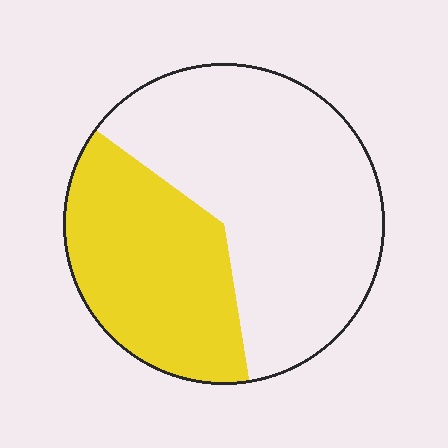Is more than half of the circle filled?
No.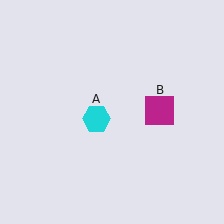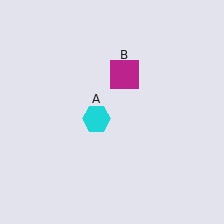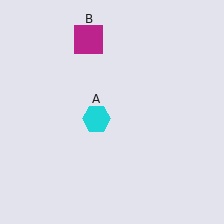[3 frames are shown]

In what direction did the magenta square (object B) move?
The magenta square (object B) moved up and to the left.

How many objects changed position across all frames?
1 object changed position: magenta square (object B).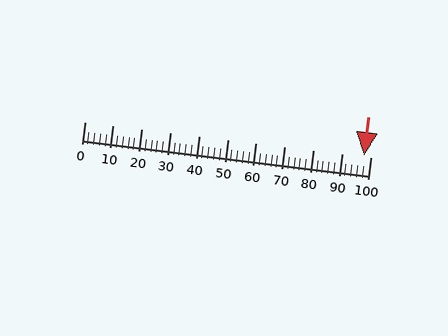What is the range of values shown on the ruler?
The ruler shows values from 0 to 100.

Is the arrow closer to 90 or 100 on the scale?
The arrow is closer to 100.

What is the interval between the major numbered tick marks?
The major tick marks are spaced 10 units apart.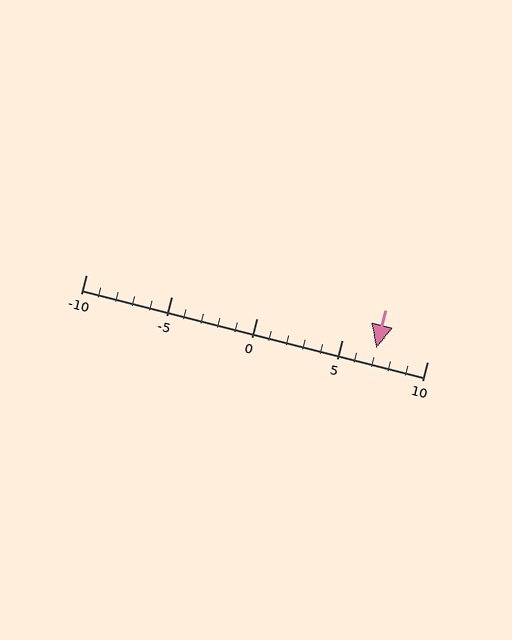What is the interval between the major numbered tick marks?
The major tick marks are spaced 5 units apart.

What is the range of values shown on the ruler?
The ruler shows values from -10 to 10.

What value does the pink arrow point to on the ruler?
The pink arrow points to approximately 7.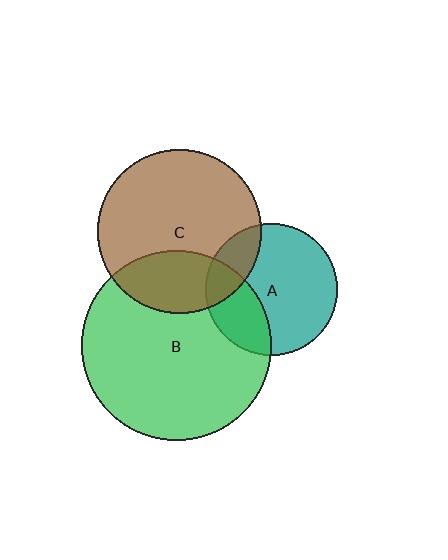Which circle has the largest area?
Circle B (green).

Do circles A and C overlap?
Yes.